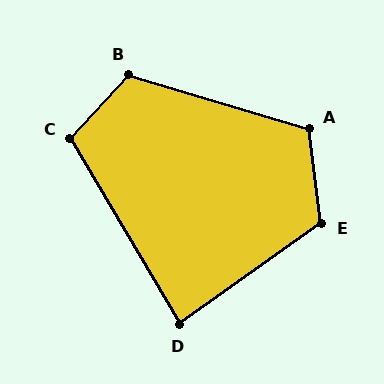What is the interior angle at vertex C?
Approximately 107 degrees (obtuse).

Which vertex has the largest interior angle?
E, at approximately 118 degrees.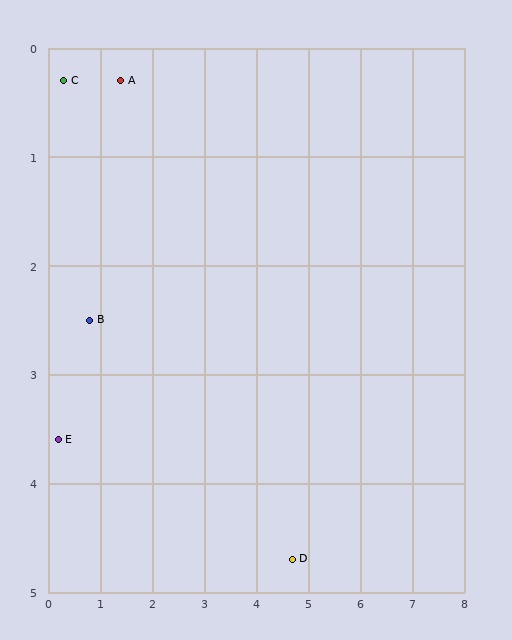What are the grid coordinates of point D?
Point D is at approximately (4.7, 4.7).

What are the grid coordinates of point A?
Point A is at approximately (1.4, 0.3).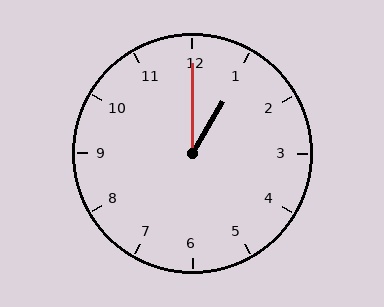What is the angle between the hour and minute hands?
Approximately 30 degrees.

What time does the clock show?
1:00.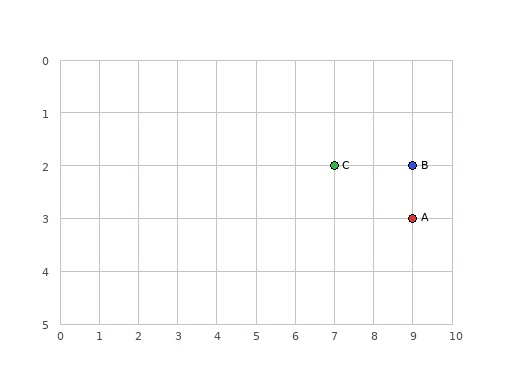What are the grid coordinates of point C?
Point C is at grid coordinates (7, 2).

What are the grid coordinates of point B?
Point B is at grid coordinates (9, 2).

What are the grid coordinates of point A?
Point A is at grid coordinates (9, 3).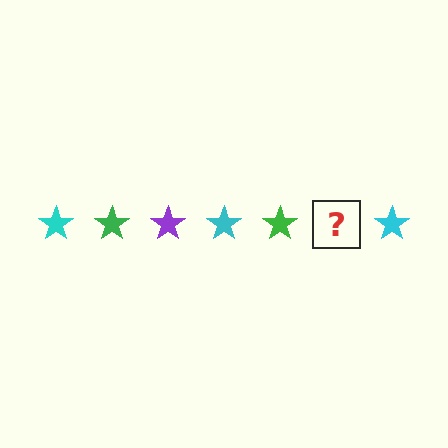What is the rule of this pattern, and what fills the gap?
The rule is that the pattern cycles through cyan, green, purple stars. The gap should be filled with a purple star.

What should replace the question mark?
The question mark should be replaced with a purple star.